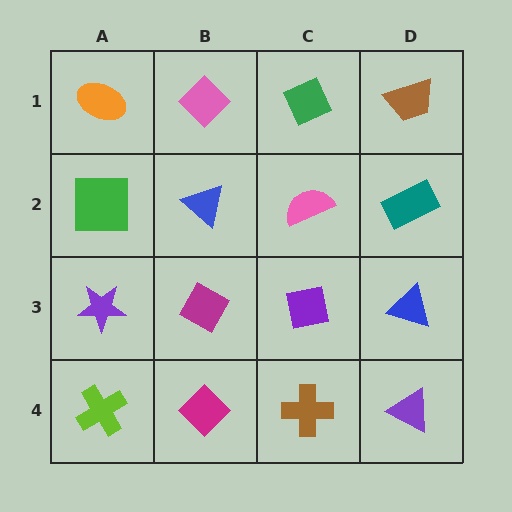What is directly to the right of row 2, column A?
A blue triangle.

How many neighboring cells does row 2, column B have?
4.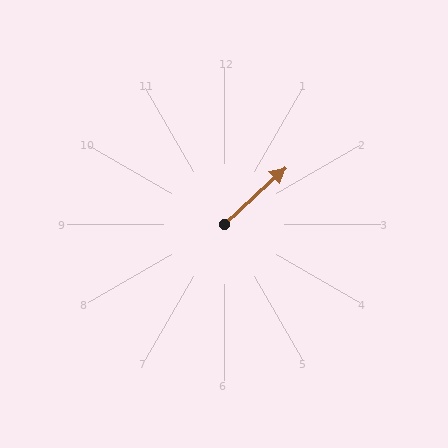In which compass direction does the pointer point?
Northeast.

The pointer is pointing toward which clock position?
Roughly 2 o'clock.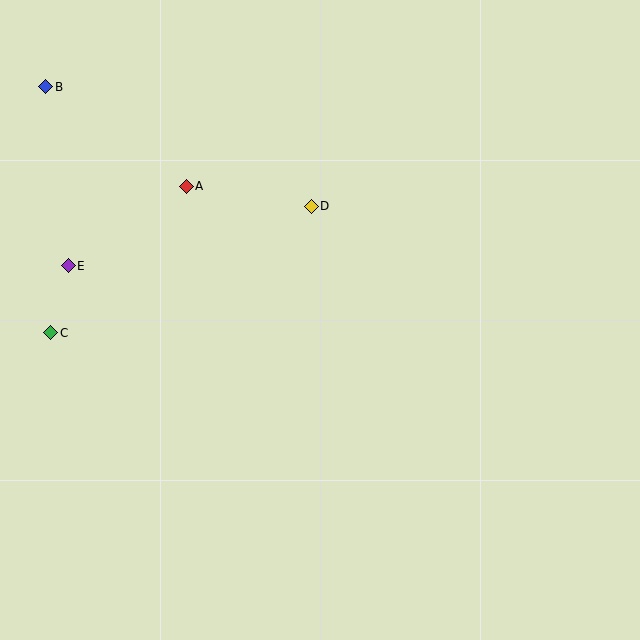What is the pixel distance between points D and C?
The distance between D and C is 290 pixels.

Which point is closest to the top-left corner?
Point B is closest to the top-left corner.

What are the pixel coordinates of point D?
Point D is at (311, 206).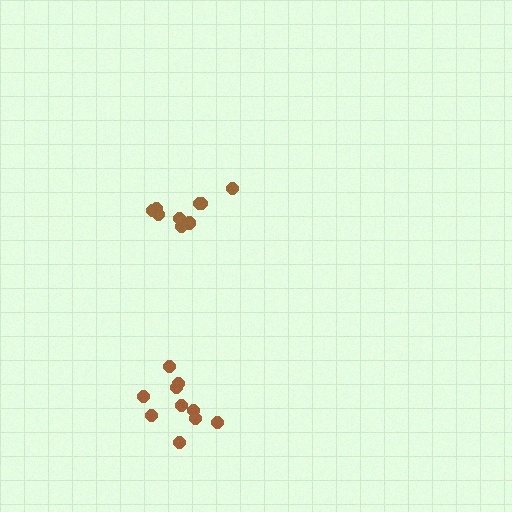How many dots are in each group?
Group 1: 9 dots, Group 2: 10 dots (19 total).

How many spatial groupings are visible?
There are 2 spatial groupings.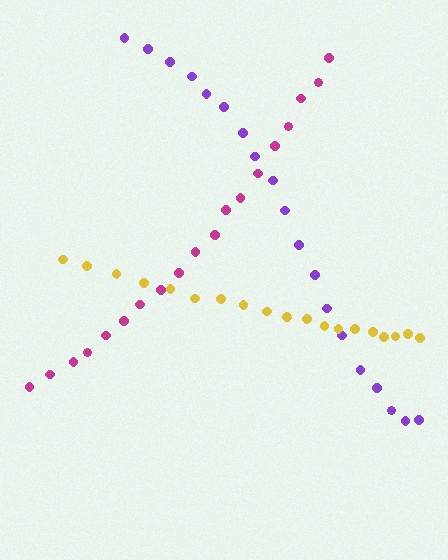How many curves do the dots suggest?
There are 3 distinct paths.